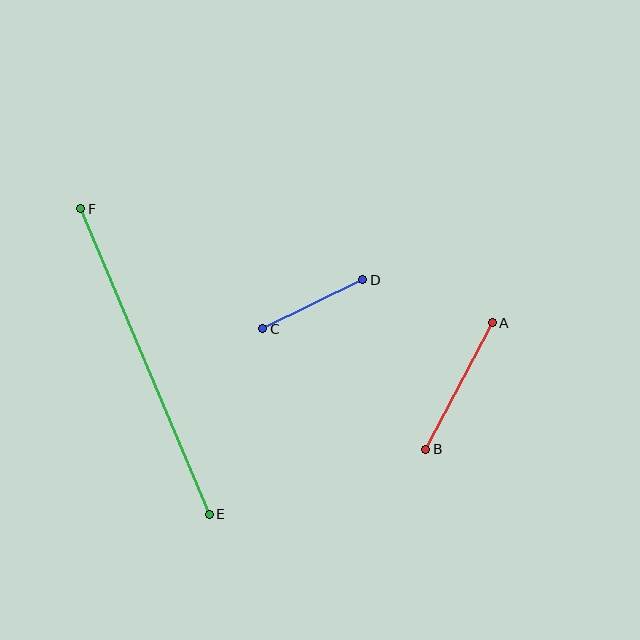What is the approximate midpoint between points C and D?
The midpoint is at approximately (313, 304) pixels.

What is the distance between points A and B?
The distance is approximately 143 pixels.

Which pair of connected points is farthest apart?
Points E and F are farthest apart.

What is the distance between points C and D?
The distance is approximately 111 pixels.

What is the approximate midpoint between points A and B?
The midpoint is at approximately (459, 386) pixels.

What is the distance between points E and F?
The distance is approximately 331 pixels.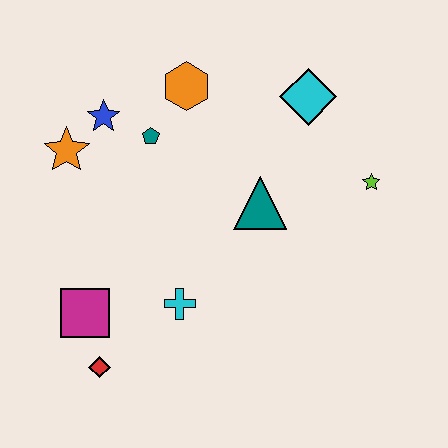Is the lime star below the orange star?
Yes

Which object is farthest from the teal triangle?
The red diamond is farthest from the teal triangle.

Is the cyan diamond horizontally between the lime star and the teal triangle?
Yes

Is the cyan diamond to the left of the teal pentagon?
No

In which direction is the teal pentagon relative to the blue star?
The teal pentagon is to the right of the blue star.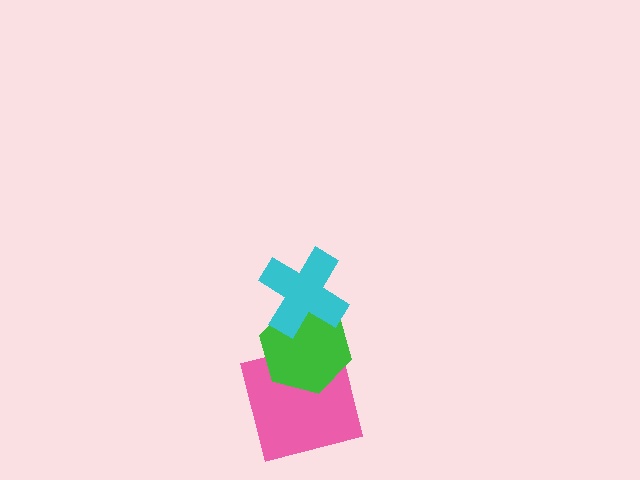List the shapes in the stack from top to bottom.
From top to bottom: the cyan cross, the green hexagon, the pink square.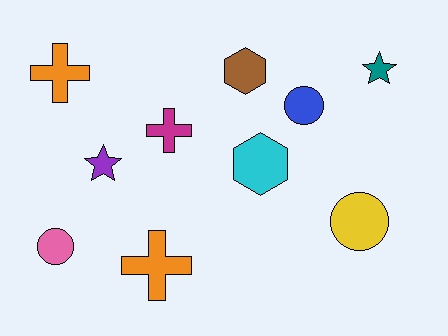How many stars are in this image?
There are 2 stars.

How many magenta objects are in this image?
There is 1 magenta object.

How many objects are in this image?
There are 10 objects.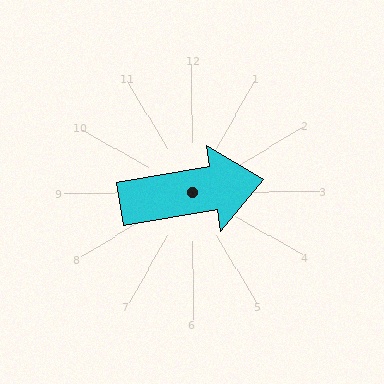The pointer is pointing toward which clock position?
Roughly 3 o'clock.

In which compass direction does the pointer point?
East.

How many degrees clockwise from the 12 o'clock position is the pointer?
Approximately 80 degrees.